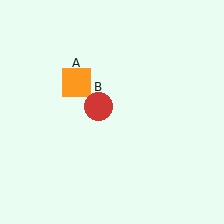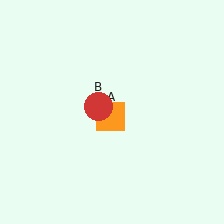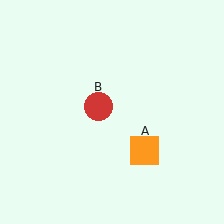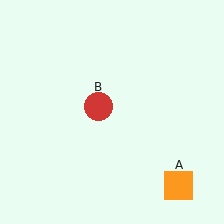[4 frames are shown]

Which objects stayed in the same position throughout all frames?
Red circle (object B) remained stationary.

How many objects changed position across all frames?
1 object changed position: orange square (object A).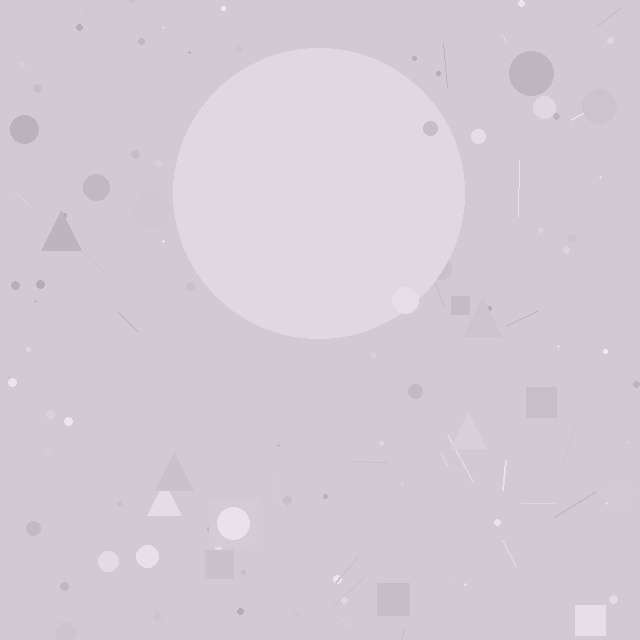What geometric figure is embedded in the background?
A circle is embedded in the background.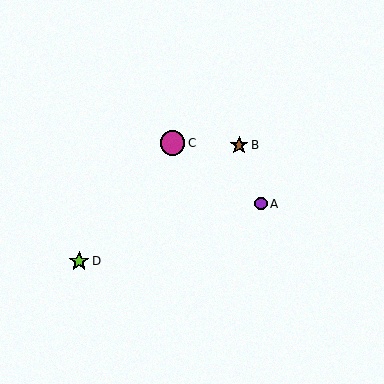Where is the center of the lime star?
The center of the lime star is at (79, 261).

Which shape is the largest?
The magenta circle (labeled C) is the largest.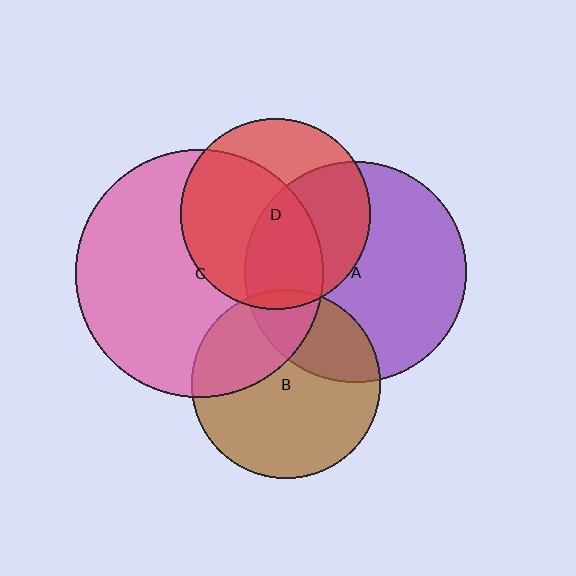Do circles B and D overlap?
Yes.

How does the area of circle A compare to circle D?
Approximately 1.3 times.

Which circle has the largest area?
Circle C (pink).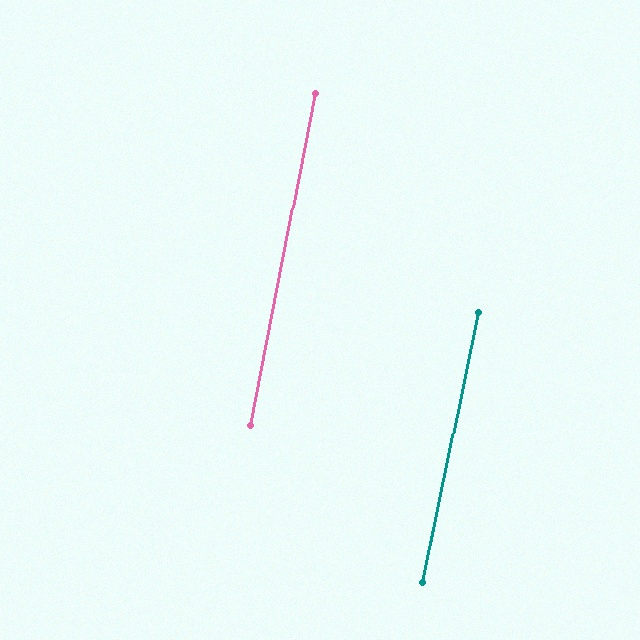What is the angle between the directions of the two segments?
Approximately 1 degree.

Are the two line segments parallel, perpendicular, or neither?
Parallel — their directions differ by only 0.7°.